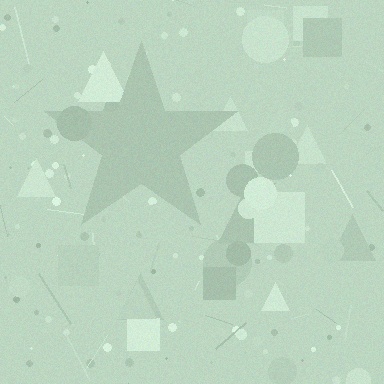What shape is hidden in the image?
A star is hidden in the image.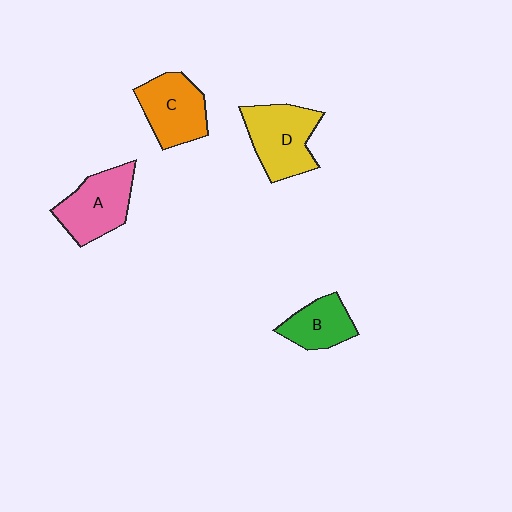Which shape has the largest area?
Shape D (yellow).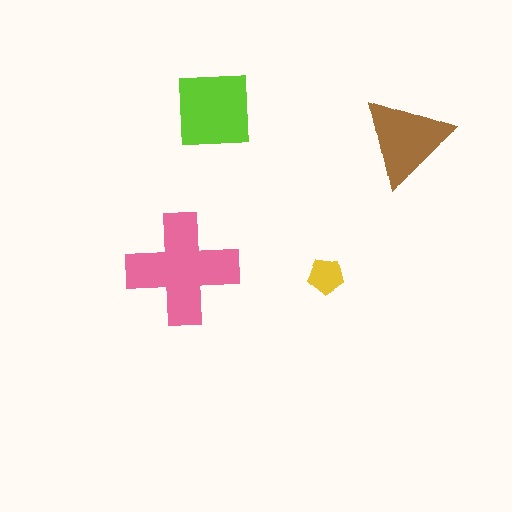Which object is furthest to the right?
The brown triangle is rightmost.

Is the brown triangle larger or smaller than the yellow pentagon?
Larger.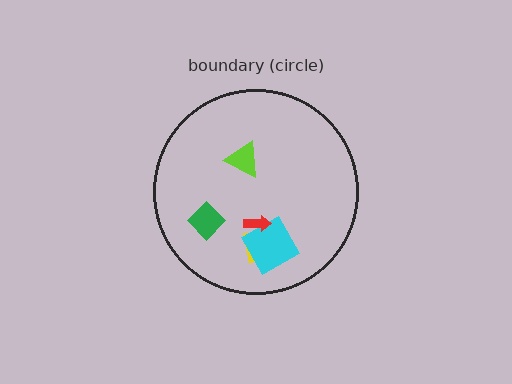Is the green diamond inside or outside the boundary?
Inside.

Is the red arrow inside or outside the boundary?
Inside.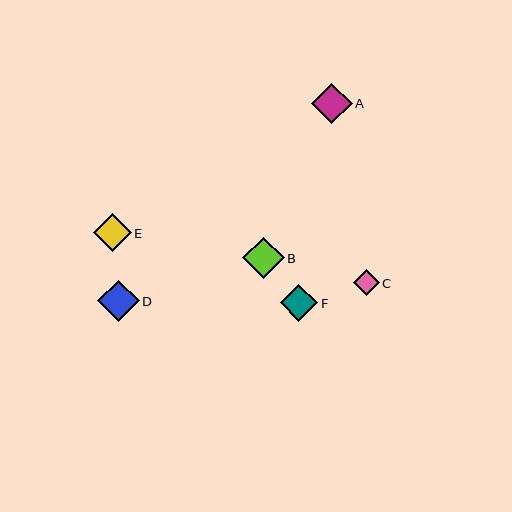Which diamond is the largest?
Diamond D is the largest with a size of approximately 41 pixels.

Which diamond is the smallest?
Diamond C is the smallest with a size of approximately 26 pixels.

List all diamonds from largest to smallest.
From largest to smallest: D, B, A, E, F, C.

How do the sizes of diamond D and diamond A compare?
Diamond D and diamond A are approximately the same size.